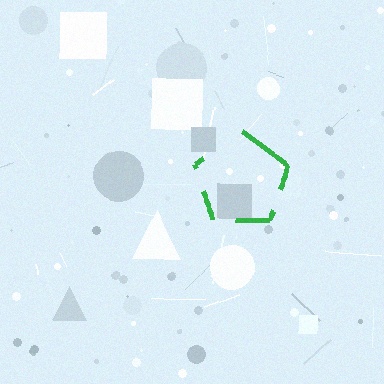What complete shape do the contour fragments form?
The contour fragments form a pentagon.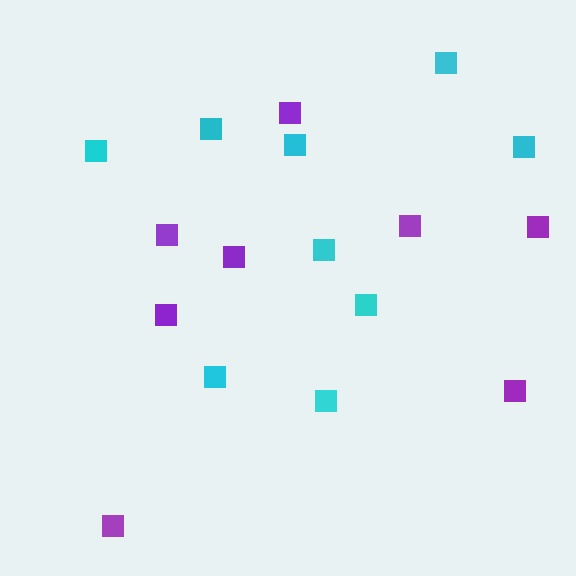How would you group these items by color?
There are 2 groups: one group of cyan squares (9) and one group of purple squares (8).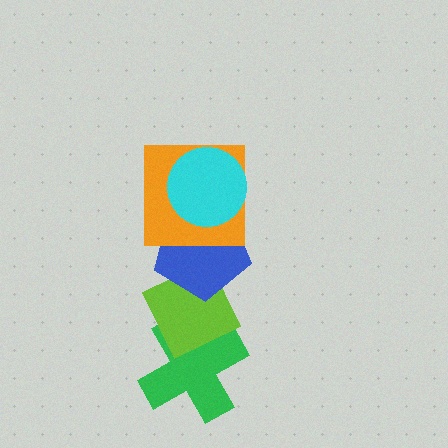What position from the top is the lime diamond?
The lime diamond is 4th from the top.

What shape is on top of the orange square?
The cyan circle is on top of the orange square.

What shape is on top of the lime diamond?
The blue pentagon is on top of the lime diamond.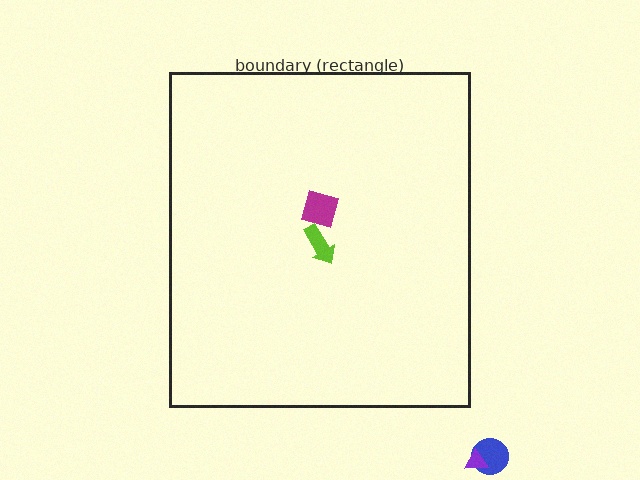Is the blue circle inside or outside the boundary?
Outside.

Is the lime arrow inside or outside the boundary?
Inside.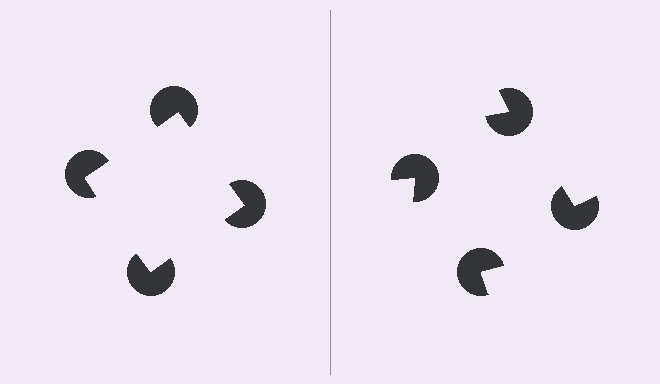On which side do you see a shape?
An illusory square appears on the left side. On the right side the wedge cuts are rotated, so no coherent shape forms.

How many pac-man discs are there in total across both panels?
8 — 4 on each side.